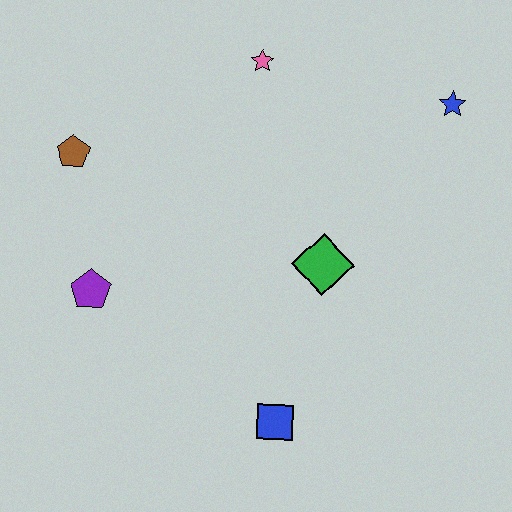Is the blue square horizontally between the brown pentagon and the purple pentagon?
No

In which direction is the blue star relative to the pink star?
The blue star is to the right of the pink star.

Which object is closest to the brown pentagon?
The purple pentagon is closest to the brown pentagon.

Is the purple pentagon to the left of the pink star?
Yes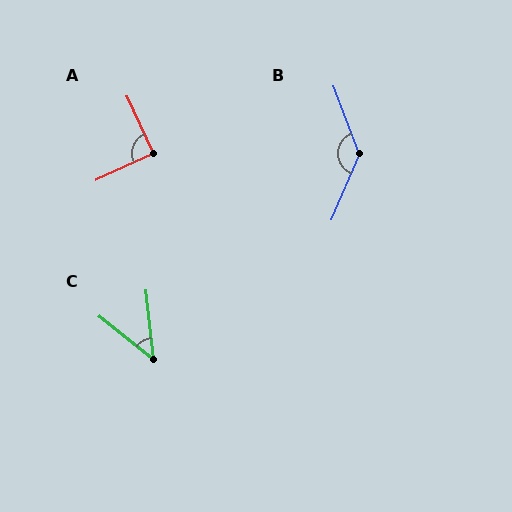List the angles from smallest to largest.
C (45°), A (90°), B (136°).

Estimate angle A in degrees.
Approximately 90 degrees.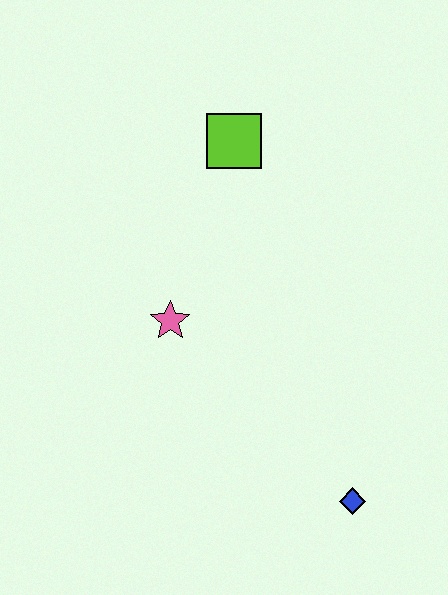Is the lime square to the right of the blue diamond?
No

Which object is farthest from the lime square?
The blue diamond is farthest from the lime square.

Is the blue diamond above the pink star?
No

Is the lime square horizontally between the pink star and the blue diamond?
Yes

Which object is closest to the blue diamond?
The pink star is closest to the blue diamond.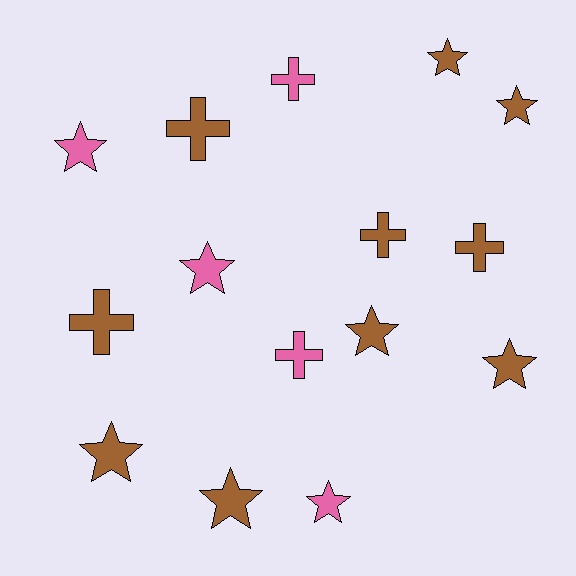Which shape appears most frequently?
Star, with 9 objects.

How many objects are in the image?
There are 15 objects.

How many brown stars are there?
There are 6 brown stars.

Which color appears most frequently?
Brown, with 10 objects.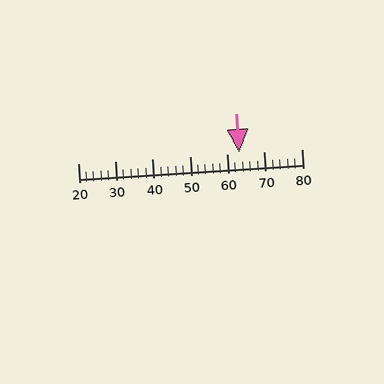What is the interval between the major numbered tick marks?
The major tick marks are spaced 10 units apart.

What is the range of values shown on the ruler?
The ruler shows values from 20 to 80.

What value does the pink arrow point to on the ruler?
The pink arrow points to approximately 63.